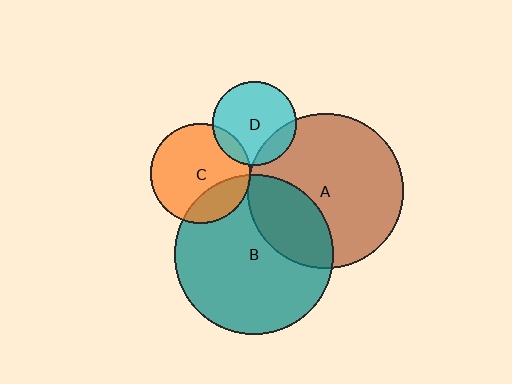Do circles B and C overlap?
Yes.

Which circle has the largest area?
Circle B (teal).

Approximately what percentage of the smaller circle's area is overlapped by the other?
Approximately 25%.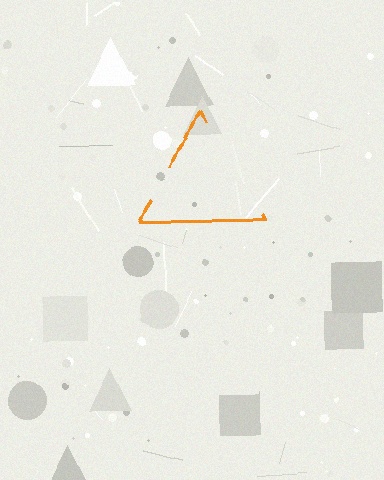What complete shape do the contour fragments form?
The contour fragments form a triangle.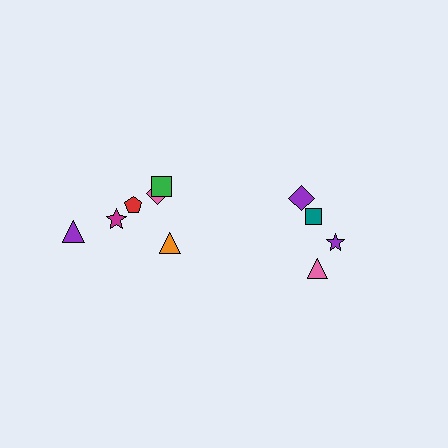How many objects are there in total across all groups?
There are 10 objects.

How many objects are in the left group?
There are 6 objects.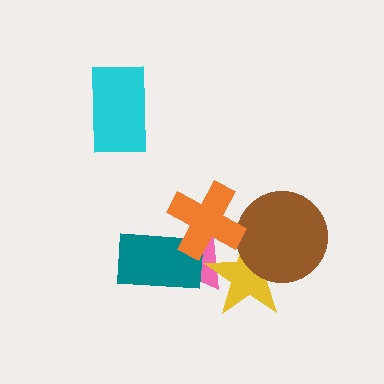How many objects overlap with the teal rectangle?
2 objects overlap with the teal rectangle.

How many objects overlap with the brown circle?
1 object overlaps with the brown circle.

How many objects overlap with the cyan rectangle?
0 objects overlap with the cyan rectangle.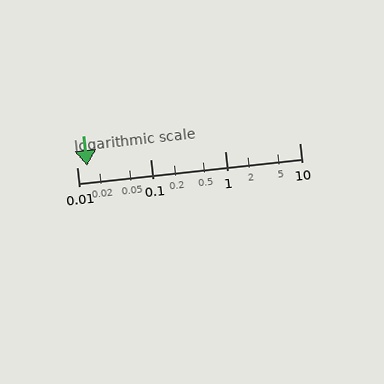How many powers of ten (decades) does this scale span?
The scale spans 3 decades, from 0.01 to 10.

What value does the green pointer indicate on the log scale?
The pointer indicates approximately 0.014.